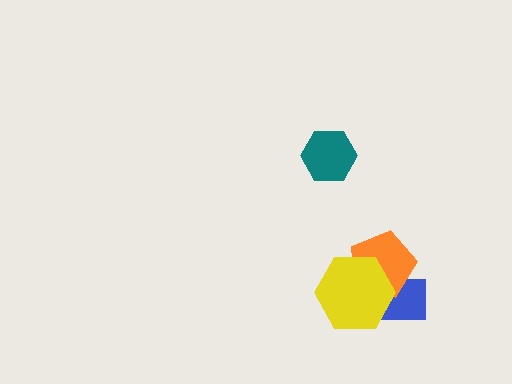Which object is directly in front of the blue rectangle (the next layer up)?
The orange pentagon is directly in front of the blue rectangle.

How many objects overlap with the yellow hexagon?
2 objects overlap with the yellow hexagon.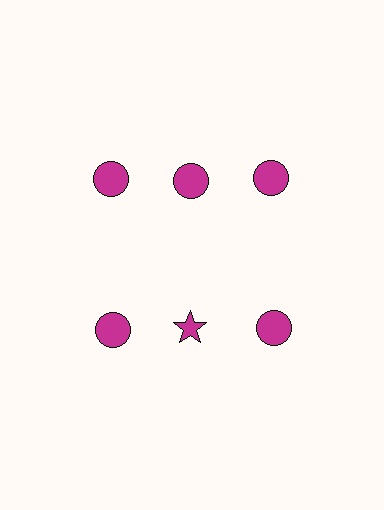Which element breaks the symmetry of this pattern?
The magenta star in the second row, second from left column breaks the symmetry. All other shapes are magenta circles.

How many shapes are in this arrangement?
There are 6 shapes arranged in a grid pattern.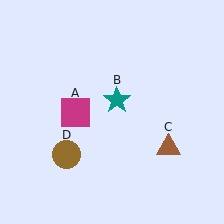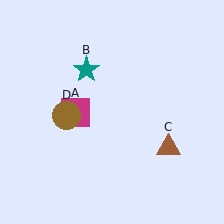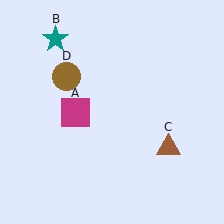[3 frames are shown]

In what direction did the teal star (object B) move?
The teal star (object B) moved up and to the left.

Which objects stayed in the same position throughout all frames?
Magenta square (object A) and brown triangle (object C) remained stationary.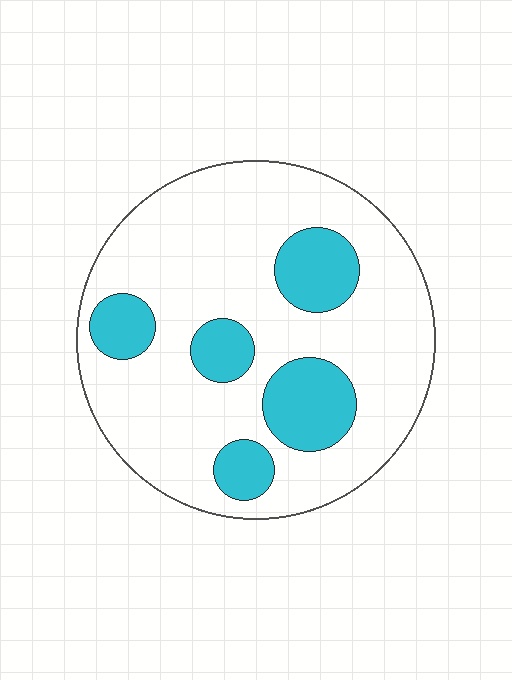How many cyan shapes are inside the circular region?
5.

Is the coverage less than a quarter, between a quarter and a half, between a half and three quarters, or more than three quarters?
Less than a quarter.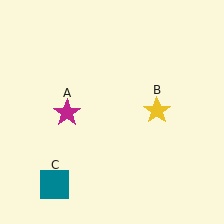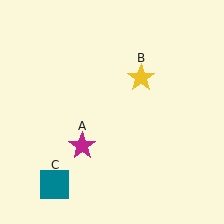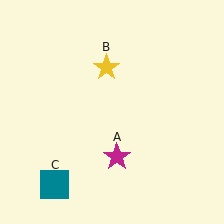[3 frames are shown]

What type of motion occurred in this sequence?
The magenta star (object A), yellow star (object B) rotated counterclockwise around the center of the scene.